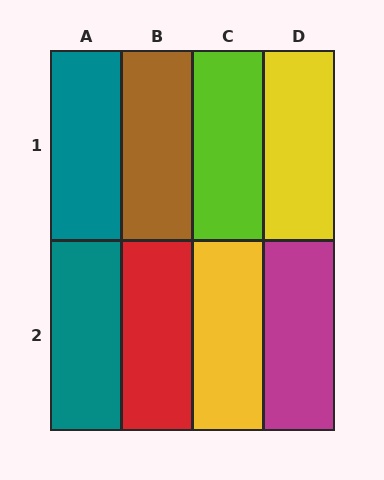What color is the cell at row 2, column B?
Red.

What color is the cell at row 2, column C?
Yellow.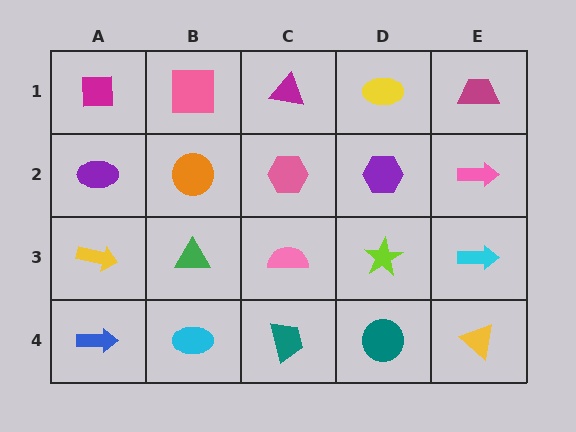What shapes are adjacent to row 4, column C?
A pink semicircle (row 3, column C), a cyan ellipse (row 4, column B), a teal circle (row 4, column D).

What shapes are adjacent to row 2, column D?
A yellow ellipse (row 1, column D), a lime star (row 3, column D), a pink hexagon (row 2, column C), a pink arrow (row 2, column E).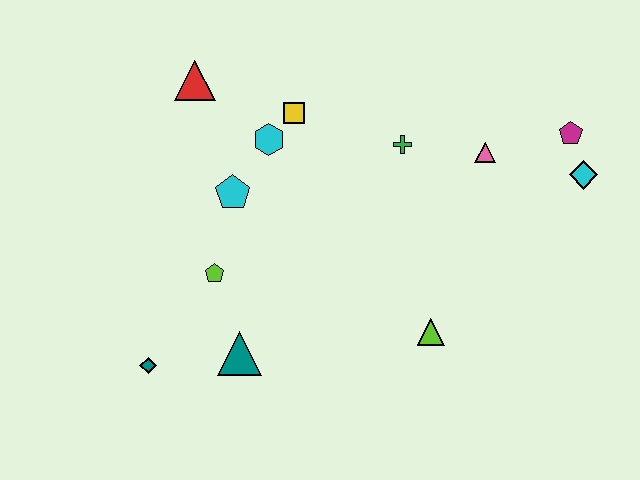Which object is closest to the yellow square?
The cyan hexagon is closest to the yellow square.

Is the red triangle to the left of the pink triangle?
Yes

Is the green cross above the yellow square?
No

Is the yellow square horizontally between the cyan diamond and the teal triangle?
Yes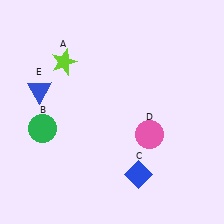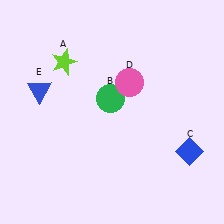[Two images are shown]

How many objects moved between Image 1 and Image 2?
3 objects moved between the two images.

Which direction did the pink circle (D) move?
The pink circle (D) moved up.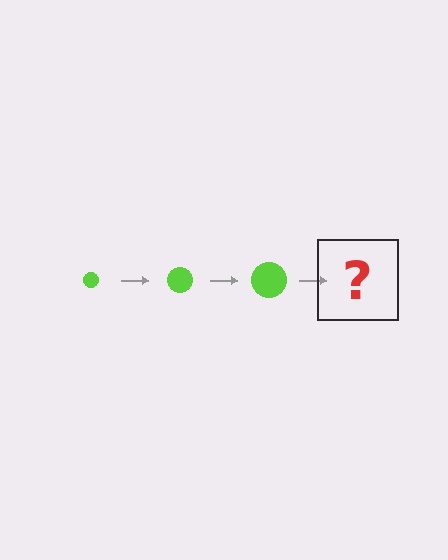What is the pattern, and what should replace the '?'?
The pattern is that the circle gets progressively larger each step. The '?' should be a lime circle, larger than the previous one.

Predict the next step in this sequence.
The next step is a lime circle, larger than the previous one.